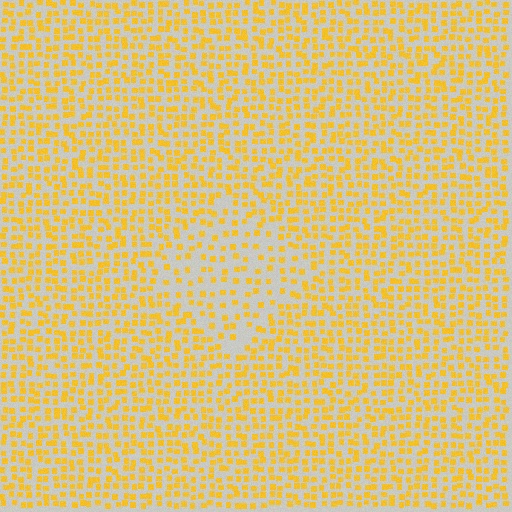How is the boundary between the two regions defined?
The boundary is defined by a change in element density (approximately 1.8x ratio). All elements are the same color, size, and shape.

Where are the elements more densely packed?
The elements are more densely packed outside the diamond boundary.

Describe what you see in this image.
The image contains small yellow elements arranged at two different densities. A diamond-shaped region is visible where the elements are less densely packed than the surrounding area.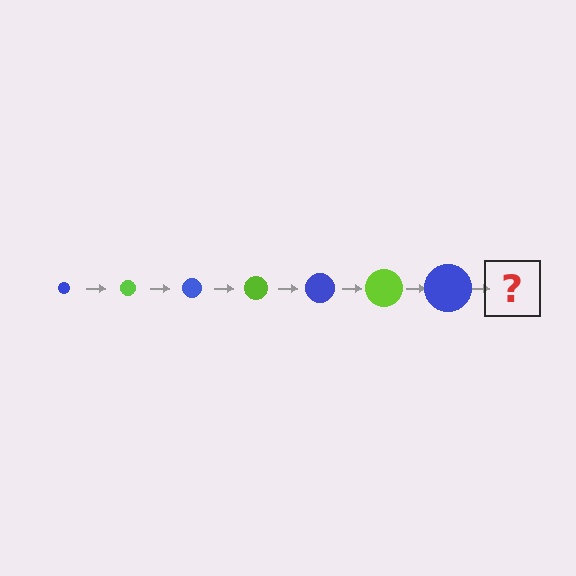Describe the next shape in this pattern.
It should be a lime circle, larger than the previous one.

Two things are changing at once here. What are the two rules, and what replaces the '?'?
The two rules are that the circle grows larger each step and the color cycles through blue and lime. The '?' should be a lime circle, larger than the previous one.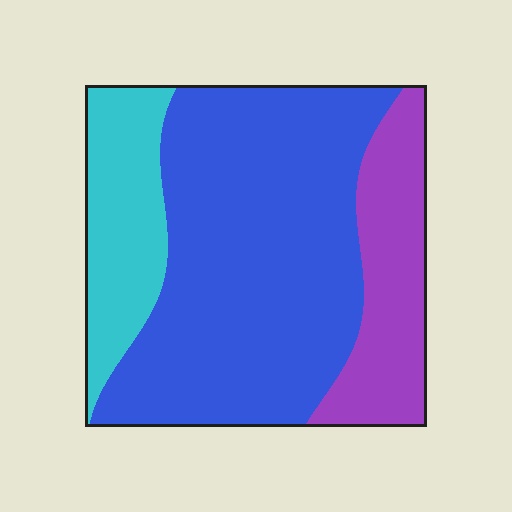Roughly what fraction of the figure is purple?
Purple takes up less than a quarter of the figure.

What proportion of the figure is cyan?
Cyan covers 18% of the figure.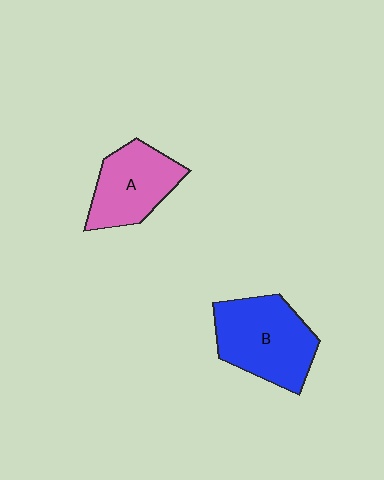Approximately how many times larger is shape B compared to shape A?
Approximately 1.3 times.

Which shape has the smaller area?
Shape A (pink).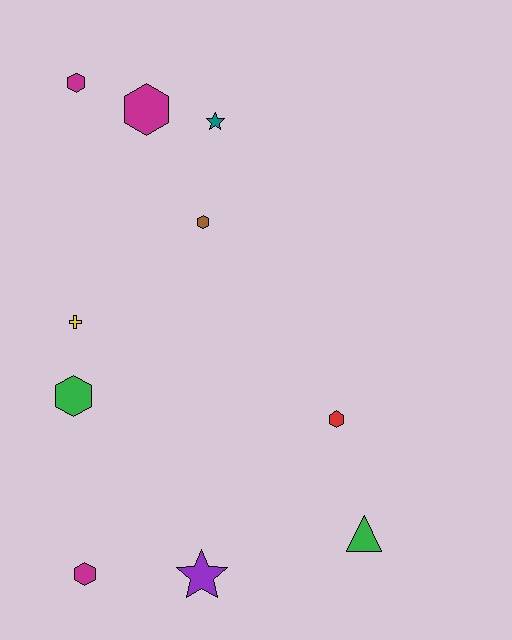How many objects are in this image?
There are 10 objects.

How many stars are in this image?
There are 2 stars.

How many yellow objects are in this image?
There is 1 yellow object.